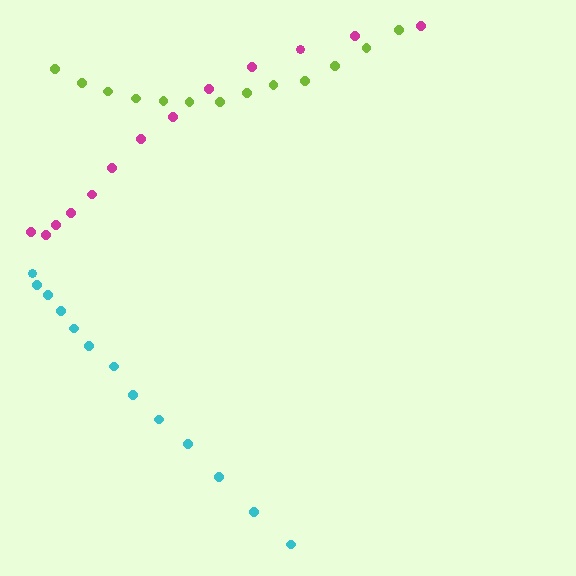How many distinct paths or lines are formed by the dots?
There are 3 distinct paths.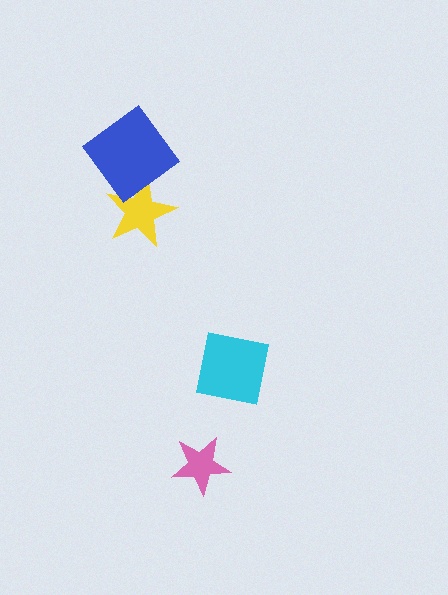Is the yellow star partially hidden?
Yes, it is partially covered by another shape.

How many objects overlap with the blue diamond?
1 object overlaps with the blue diamond.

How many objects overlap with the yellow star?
1 object overlaps with the yellow star.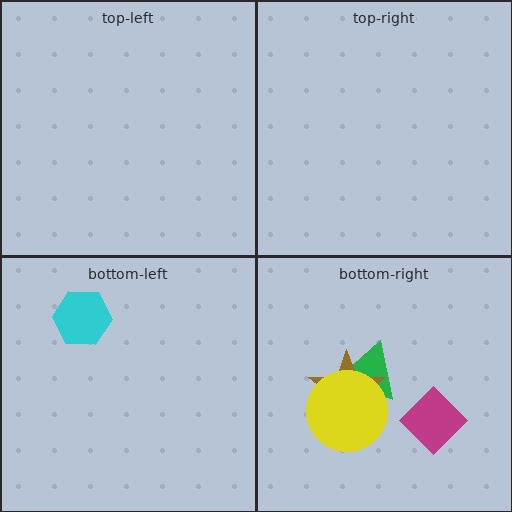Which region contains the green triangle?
The bottom-right region.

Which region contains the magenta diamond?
The bottom-right region.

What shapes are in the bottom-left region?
The cyan hexagon.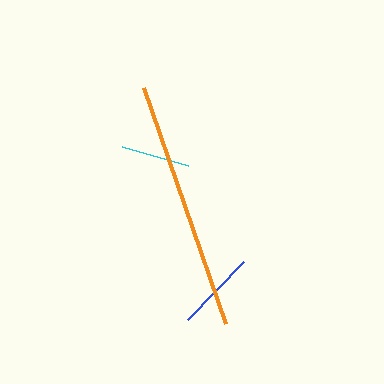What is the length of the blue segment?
The blue segment is approximately 80 pixels long.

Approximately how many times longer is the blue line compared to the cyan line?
The blue line is approximately 1.2 times the length of the cyan line.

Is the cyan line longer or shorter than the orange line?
The orange line is longer than the cyan line.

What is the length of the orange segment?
The orange segment is approximately 250 pixels long.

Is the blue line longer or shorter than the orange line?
The orange line is longer than the blue line.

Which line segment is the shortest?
The cyan line is the shortest at approximately 68 pixels.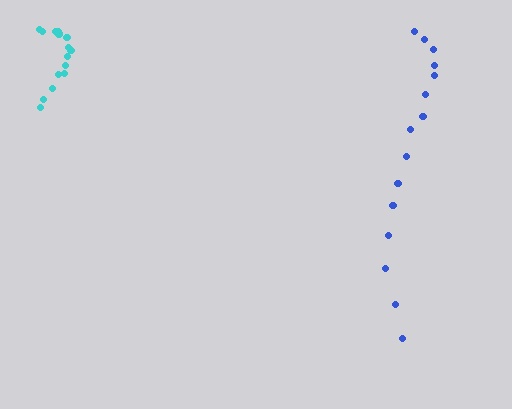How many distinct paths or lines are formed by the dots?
There are 2 distinct paths.